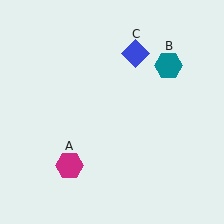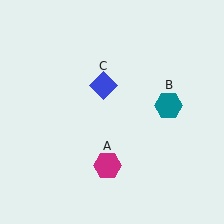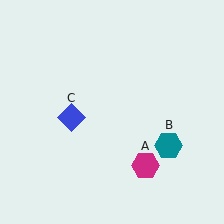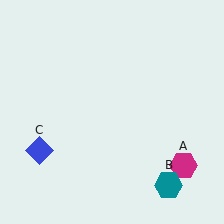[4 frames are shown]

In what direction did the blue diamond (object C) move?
The blue diamond (object C) moved down and to the left.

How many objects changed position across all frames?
3 objects changed position: magenta hexagon (object A), teal hexagon (object B), blue diamond (object C).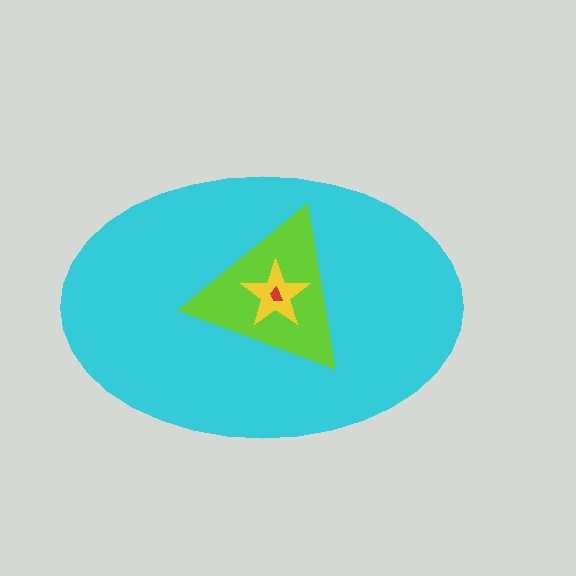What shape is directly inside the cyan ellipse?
The lime triangle.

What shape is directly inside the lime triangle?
The yellow star.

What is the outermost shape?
The cyan ellipse.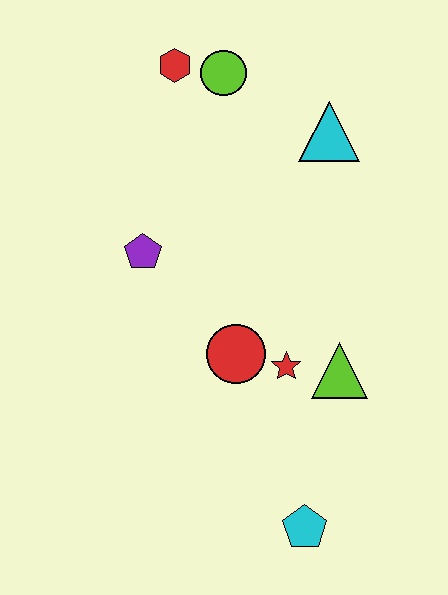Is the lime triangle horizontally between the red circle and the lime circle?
No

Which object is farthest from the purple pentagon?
The cyan pentagon is farthest from the purple pentagon.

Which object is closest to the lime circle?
The red hexagon is closest to the lime circle.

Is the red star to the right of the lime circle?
Yes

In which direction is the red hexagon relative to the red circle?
The red hexagon is above the red circle.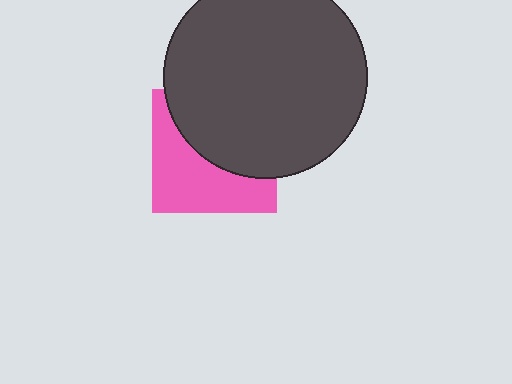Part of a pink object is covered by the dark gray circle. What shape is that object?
It is a square.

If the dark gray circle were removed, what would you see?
You would see the complete pink square.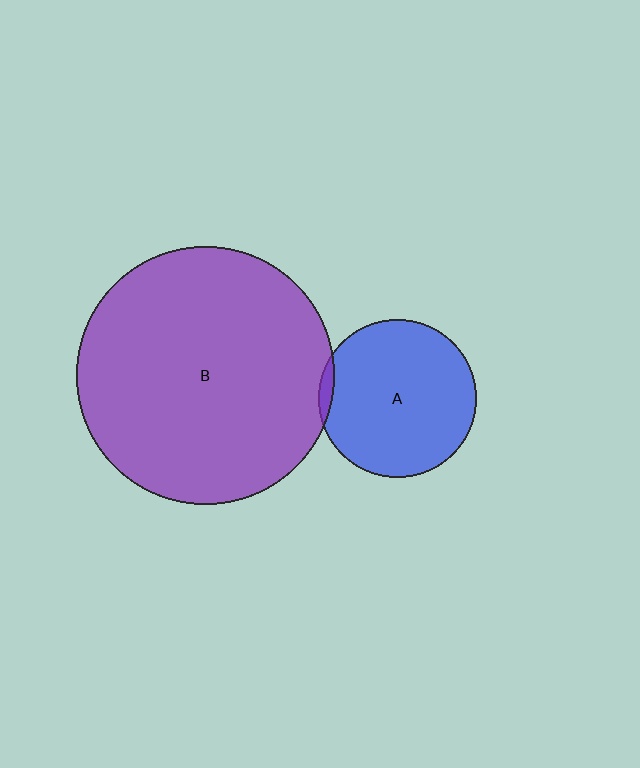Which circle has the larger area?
Circle B (purple).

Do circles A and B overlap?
Yes.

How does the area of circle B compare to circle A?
Approximately 2.7 times.